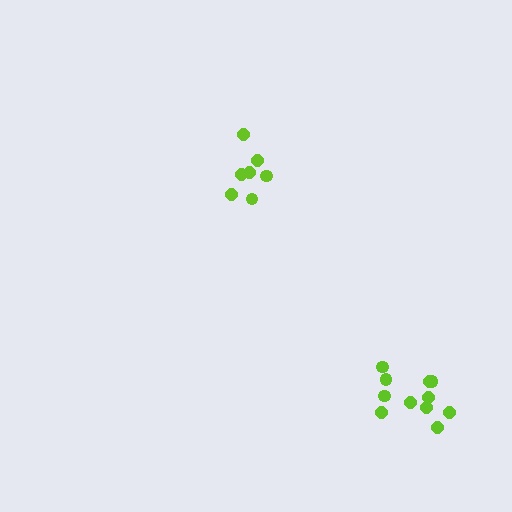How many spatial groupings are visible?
There are 2 spatial groupings.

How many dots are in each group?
Group 1: 11 dots, Group 2: 7 dots (18 total).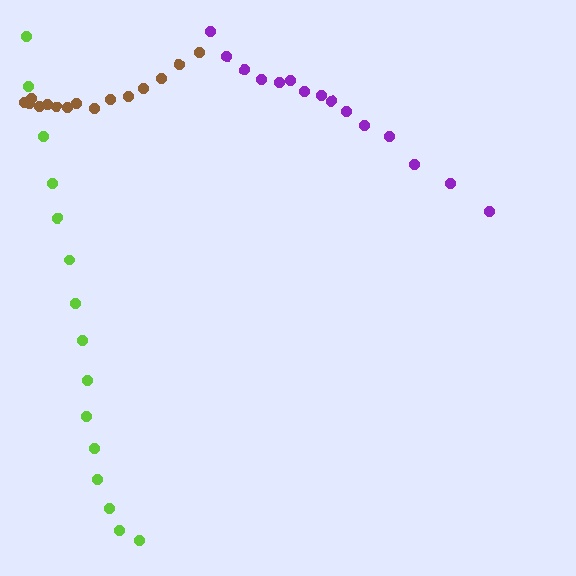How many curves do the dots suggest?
There are 3 distinct paths.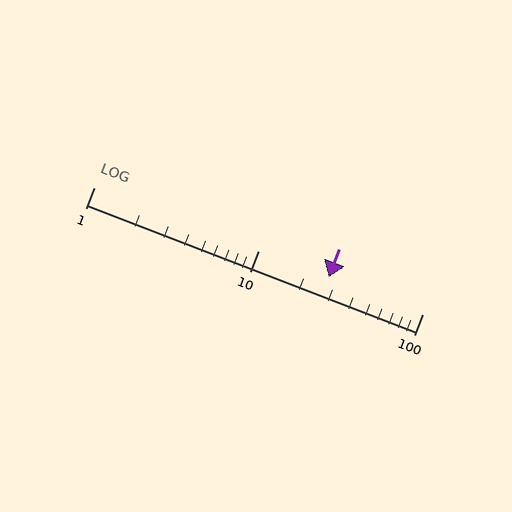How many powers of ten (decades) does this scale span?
The scale spans 2 decades, from 1 to 100.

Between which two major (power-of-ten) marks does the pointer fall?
The pointer is between 10 and 100.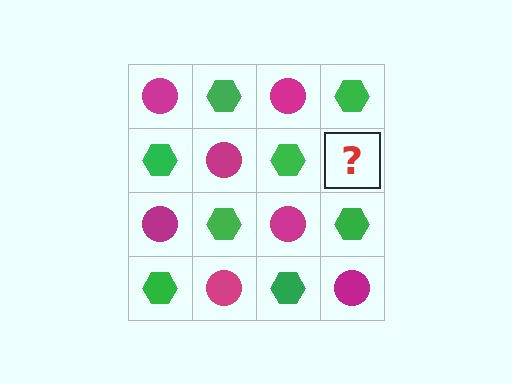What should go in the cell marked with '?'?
The missing cell should contain a magenta circle.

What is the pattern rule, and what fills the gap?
The rule is that it alternates magenta circle and green hexagon in a checkerboard pattern. The gap should be filled with a magenta circle.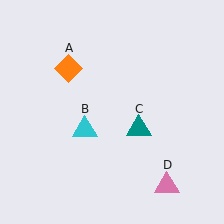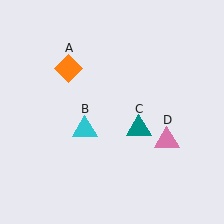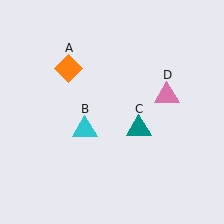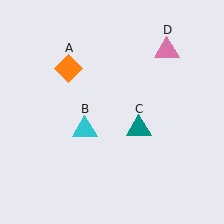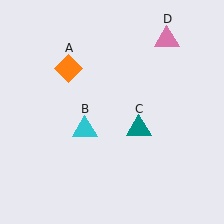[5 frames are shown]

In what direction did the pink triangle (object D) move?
The pink triangle (object D) moved up.